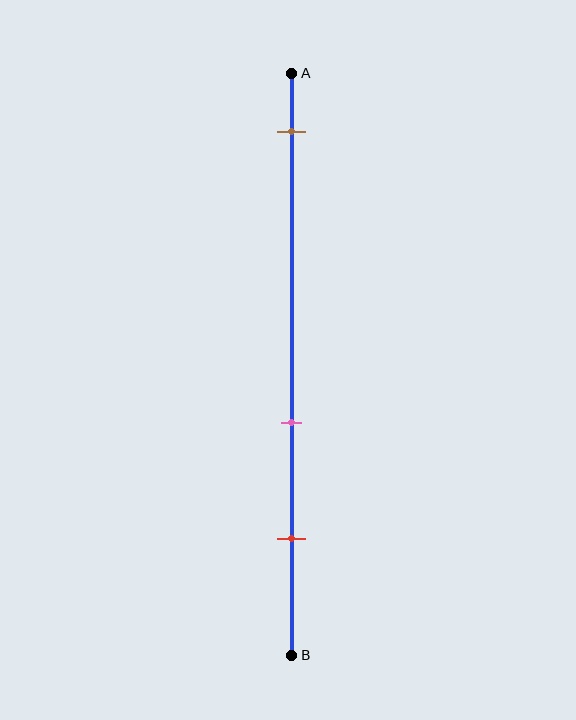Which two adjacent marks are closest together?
The pink and red marks are the closest adjacent pair.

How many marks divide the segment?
There are 3 marks dividing the segment.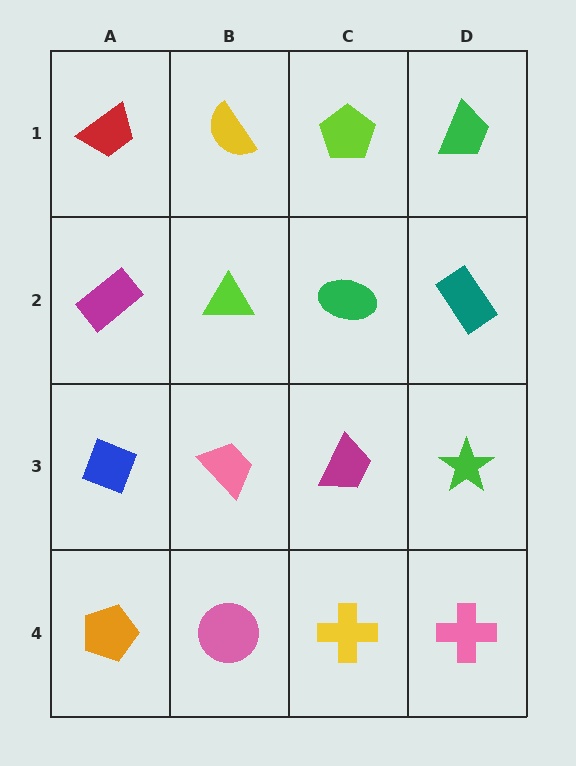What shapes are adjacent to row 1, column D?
A teal rectangle (row 2, column D), a lime pentagon (row 1, column C).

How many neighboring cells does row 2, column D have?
3.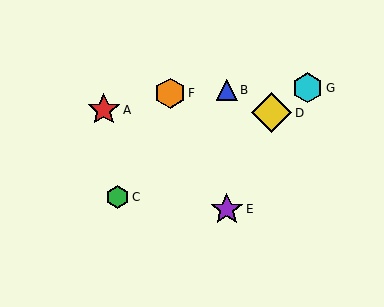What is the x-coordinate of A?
Object A is at x≈104.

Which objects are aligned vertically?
Objects B, E are aligned vertically.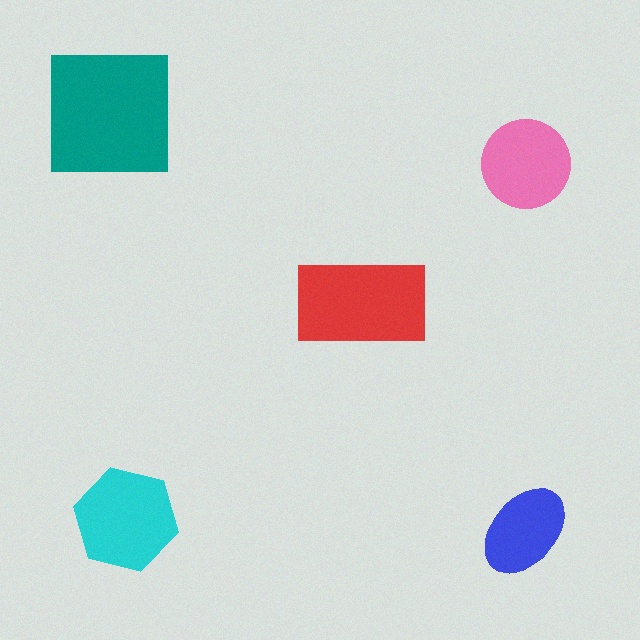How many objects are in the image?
There are 5 objects in the image.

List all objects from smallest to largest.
The blue ellipse, the pink circle, the cyan hexagon, the red rectangle, the teal square.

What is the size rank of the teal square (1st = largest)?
1st.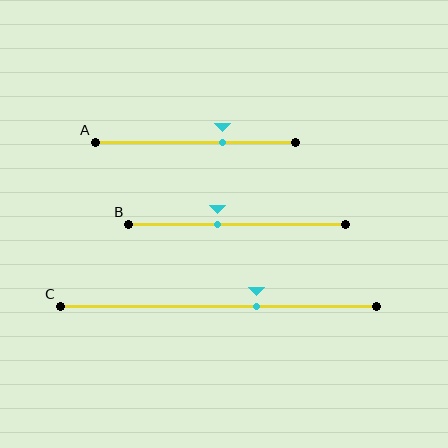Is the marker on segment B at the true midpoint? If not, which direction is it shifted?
No, the marker on segment B is shifted to the left by about 9% of the segment length.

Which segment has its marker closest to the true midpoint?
Segment B has its marker closest to the true midpoint.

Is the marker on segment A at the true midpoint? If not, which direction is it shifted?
No, the marker on segment A is shifted to the right by about 13% of the segment length.